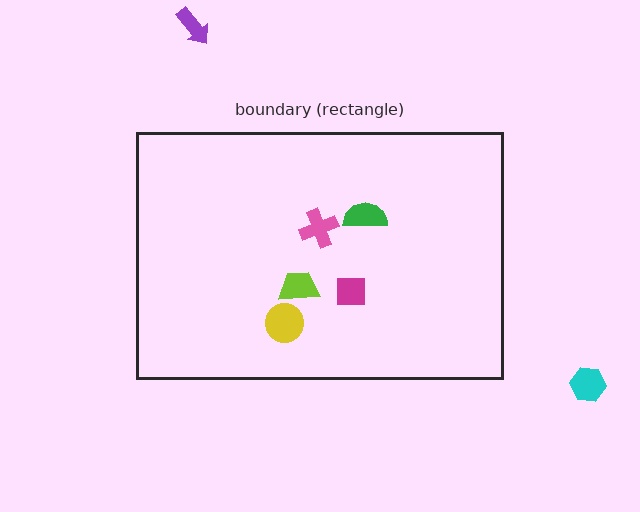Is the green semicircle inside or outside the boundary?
Inside.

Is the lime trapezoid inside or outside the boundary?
Inside.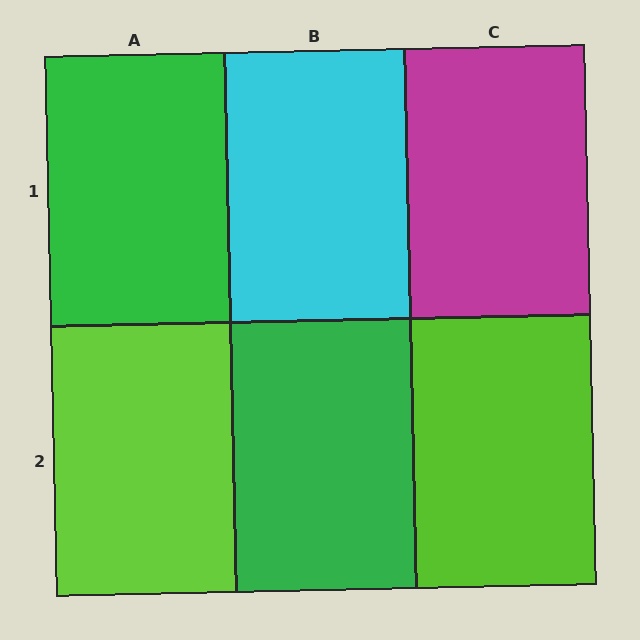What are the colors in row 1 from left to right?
Green, cyan, magenta.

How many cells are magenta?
1 cell is magenta.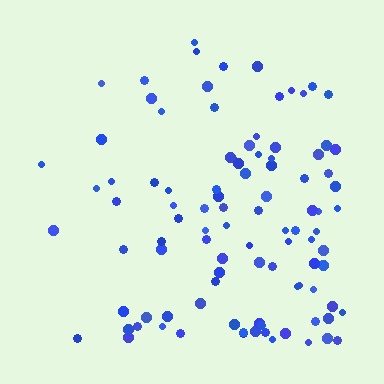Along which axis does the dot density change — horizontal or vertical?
Horizontal.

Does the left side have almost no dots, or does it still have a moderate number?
Still a moderate number, just noticeably fewer than the right.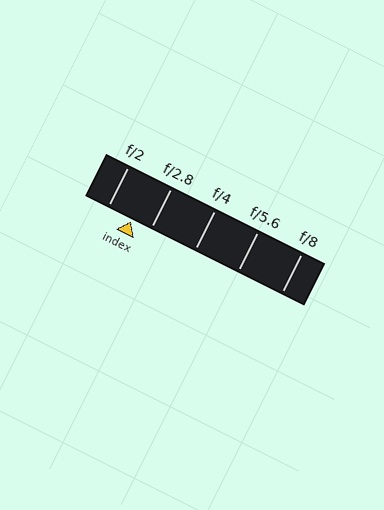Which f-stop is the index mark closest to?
The index mark is closest to f/2.8.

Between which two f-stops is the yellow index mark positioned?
The index mark is between f/2 and f/2.8.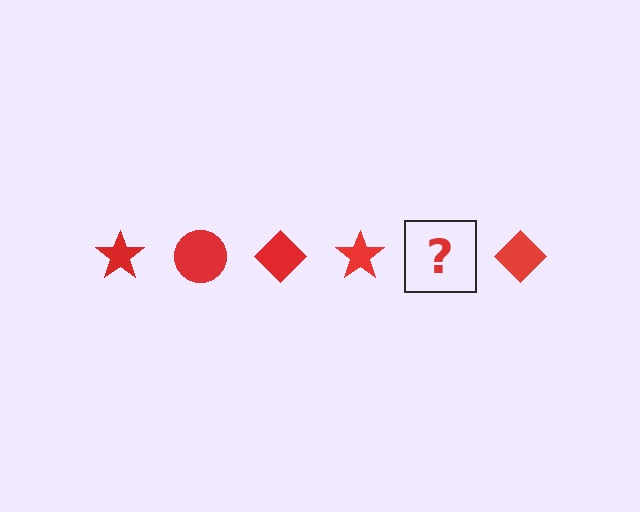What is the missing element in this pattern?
The missing element is a red circle.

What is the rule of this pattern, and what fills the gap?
The rule is that the pattern cycles through star, circle, diamond shapes in red. The gap should be filled with a red circle.